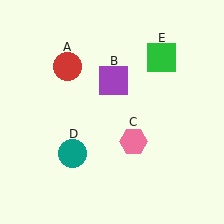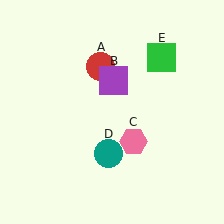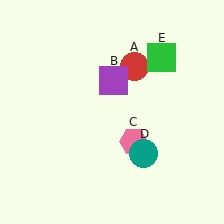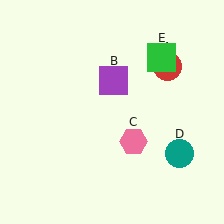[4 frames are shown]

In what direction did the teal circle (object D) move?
The teal circle (object D) moved right.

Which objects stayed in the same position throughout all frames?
Purple square (object B) and pink hexagon (object C) and green square (object E) remained stationary.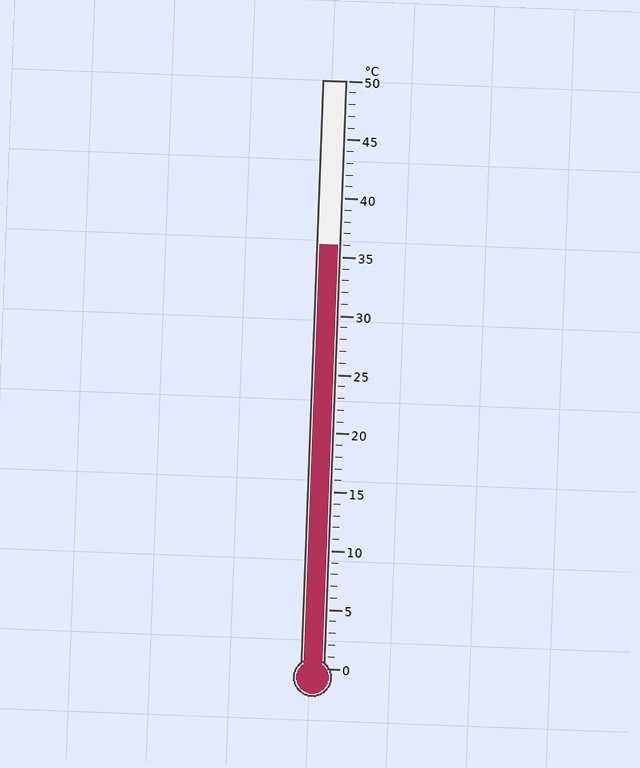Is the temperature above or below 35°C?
The temperature is above 35°C.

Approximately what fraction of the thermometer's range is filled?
The thermometer is filled to approximately 70% of its range.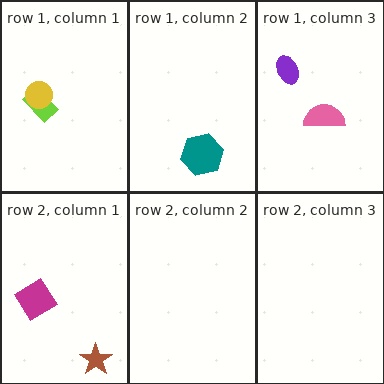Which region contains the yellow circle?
The row 1, column 1 region.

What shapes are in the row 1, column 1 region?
The lime rectangle, the yellow circle.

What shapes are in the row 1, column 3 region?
The pink semicircle, the purple ellipse.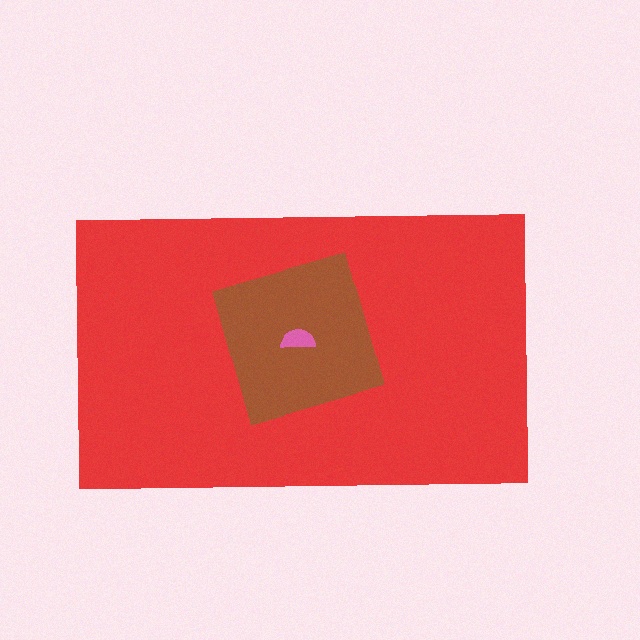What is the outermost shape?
The red rectangle.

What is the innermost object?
The pink semicircle.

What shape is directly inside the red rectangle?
The brown square.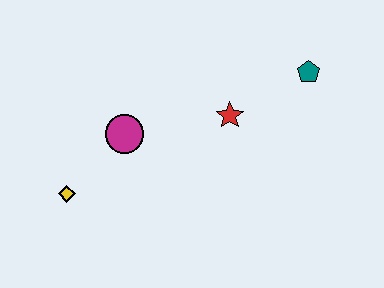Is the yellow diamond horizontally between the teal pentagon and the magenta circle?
No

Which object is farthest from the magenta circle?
The teal pentagon is farthest from the magenta circle.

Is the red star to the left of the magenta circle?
No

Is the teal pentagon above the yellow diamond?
Yes